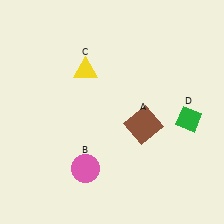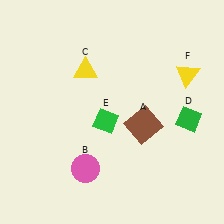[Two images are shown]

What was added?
A green diamond (E), a yellow triangle (F) were added in Image 2.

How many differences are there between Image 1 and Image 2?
There are 2 differences between the two images.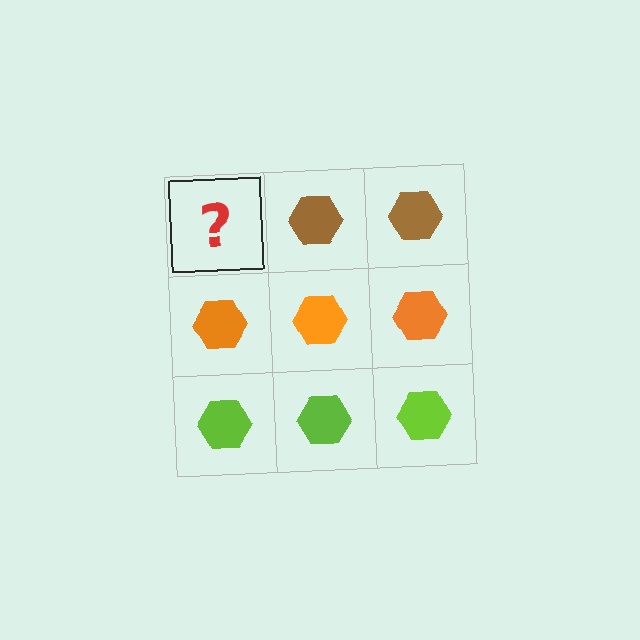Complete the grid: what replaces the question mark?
The question mark should be replaced with a brown hexagon.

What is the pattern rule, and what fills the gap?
The rule is that each row has a consistent color. The gap should be filled with a brown hexagon.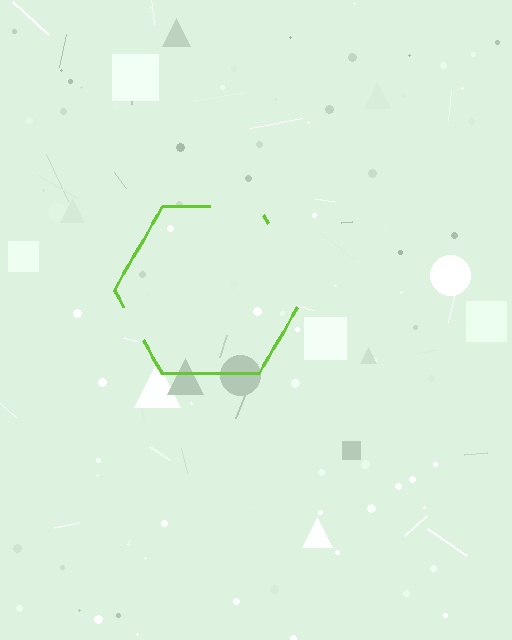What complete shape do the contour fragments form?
The contour fragments form a hexagon.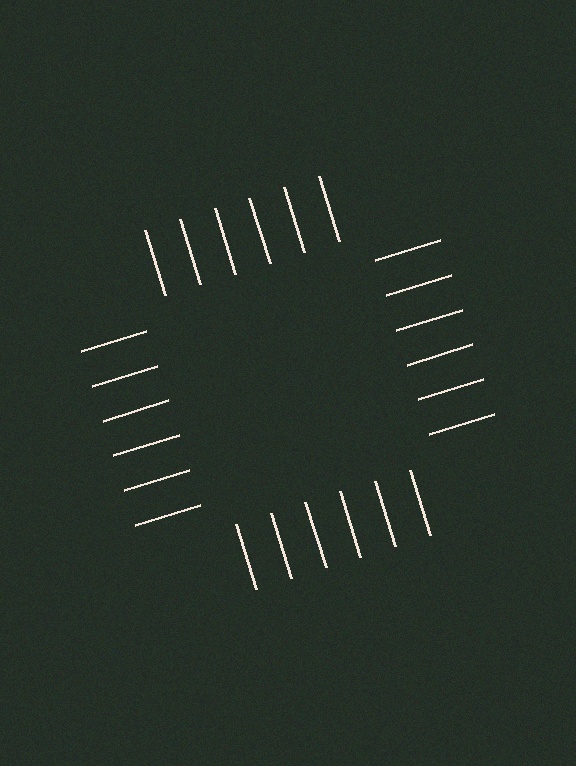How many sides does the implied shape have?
4 sides — the line-ends trace a square.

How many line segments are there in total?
24 — 6 along each of the 4 edges.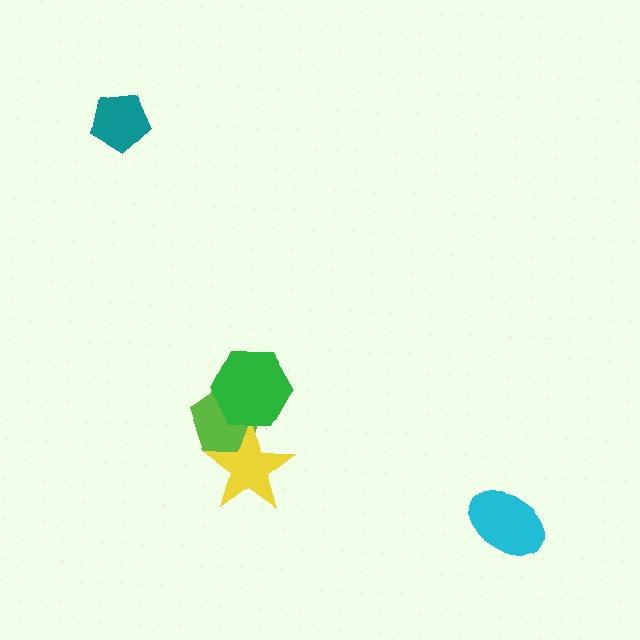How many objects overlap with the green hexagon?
2 objects overlap with the green hexagon.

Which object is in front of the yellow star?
The green hexagon is in front of the yellow star.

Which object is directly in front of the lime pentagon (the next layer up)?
The yellow star is directly in front of the lime pentagon.